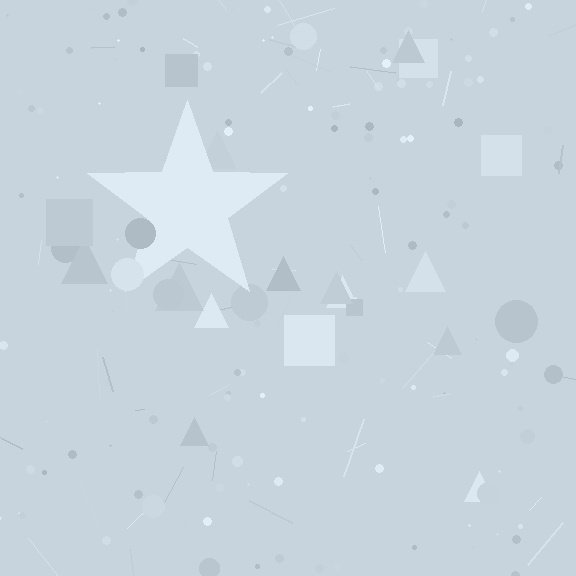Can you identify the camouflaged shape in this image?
The camouflaged shape is a star.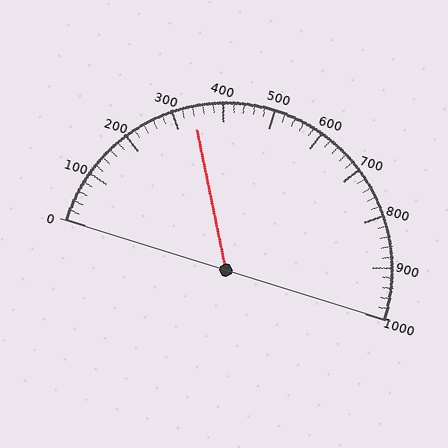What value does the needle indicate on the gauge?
The needle indicates approximately 340.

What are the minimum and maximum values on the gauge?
The gauge ranges from 0 to 1000.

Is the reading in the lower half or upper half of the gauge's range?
The reading is in the lower half of the range (0 to 1000).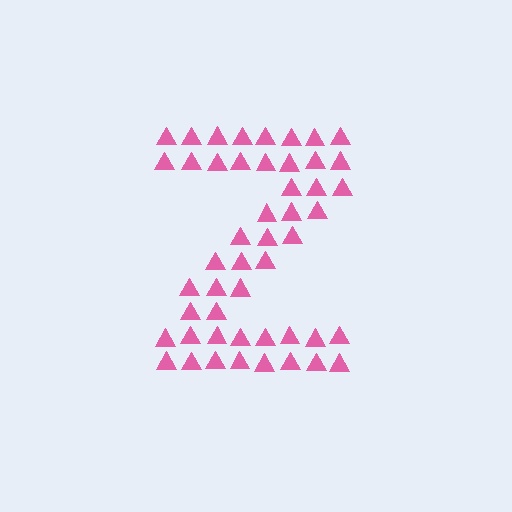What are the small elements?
The small elements are triangles.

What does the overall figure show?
The overall figure shows the letter Z.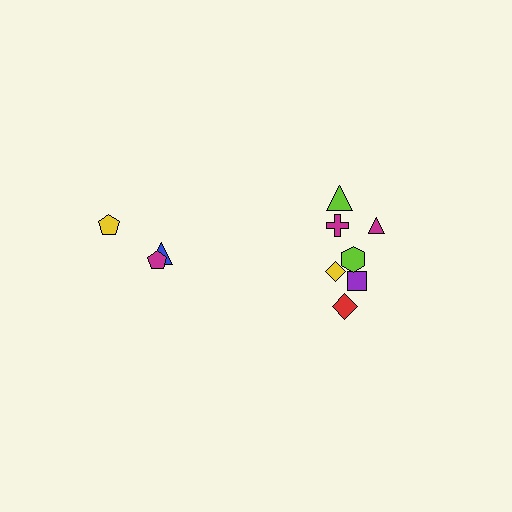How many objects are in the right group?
There are 7 objects.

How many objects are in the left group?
There are 3 objects.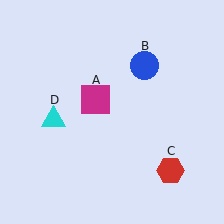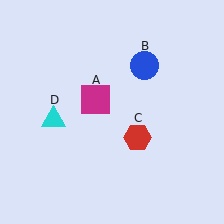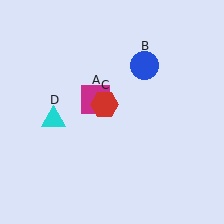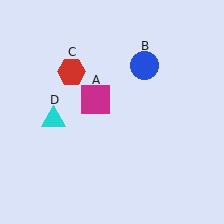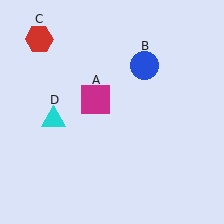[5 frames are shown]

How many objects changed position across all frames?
1 object changed position: red hexagon (object C).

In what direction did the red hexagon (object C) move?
The red hexagon (object C) moved up and to the left.